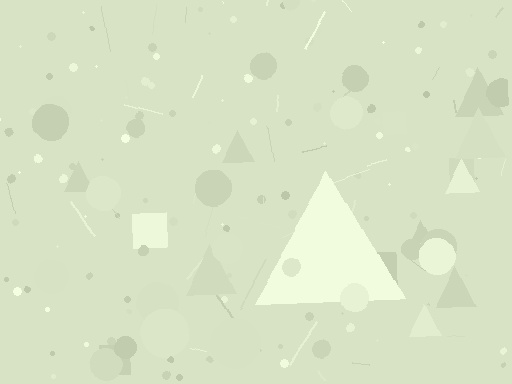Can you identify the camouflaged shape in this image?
The camouflaged shape is a triangle.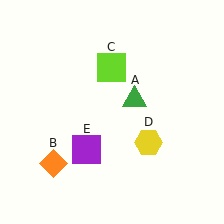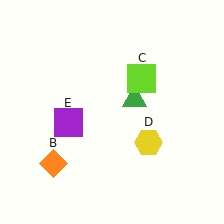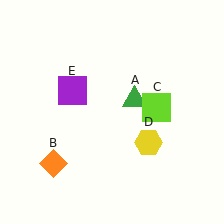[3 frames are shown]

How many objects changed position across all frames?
2 objects changed position: lime square (object C), purple square (object E).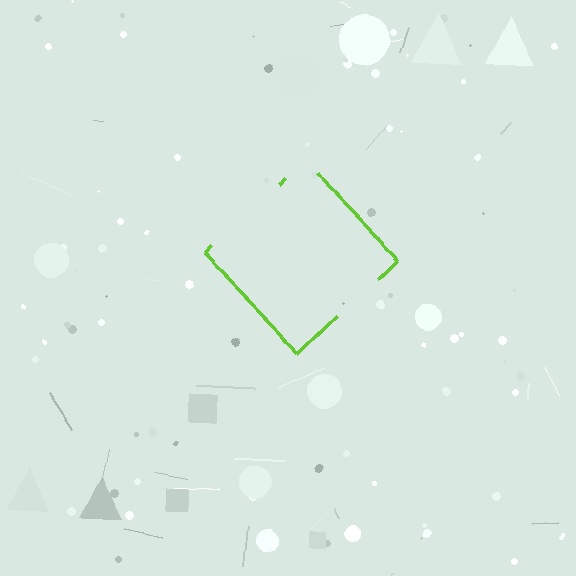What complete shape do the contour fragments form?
The contour fragments form a diamond.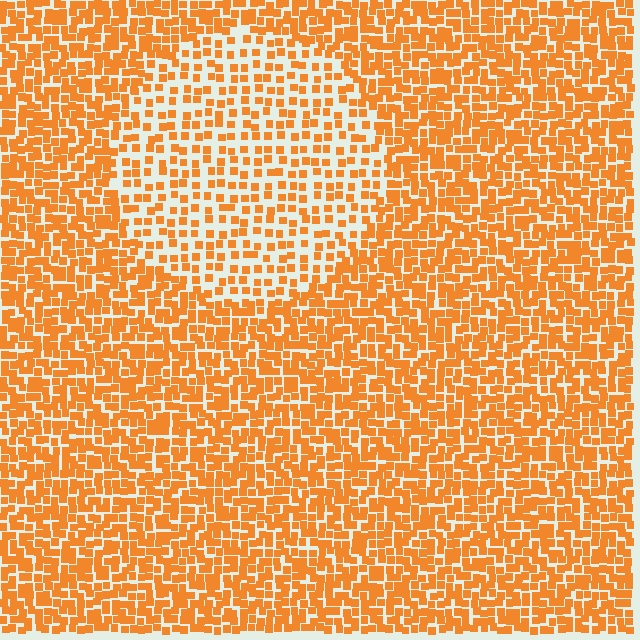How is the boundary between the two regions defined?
The boundary is defined by a change in element density (approximately 1.9x ratio). All elements are the same color, size, and shape.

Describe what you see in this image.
The image contains small orange elements arranged at two different densities. A circle-shaped region is visible where the elements are less densely packed than the surrounding area.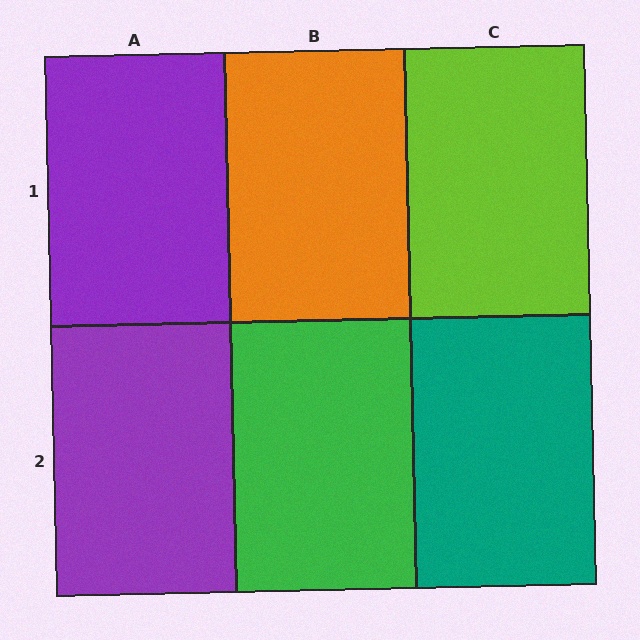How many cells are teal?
1 cell is teal.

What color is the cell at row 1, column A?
Purple.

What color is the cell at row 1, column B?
Orange.